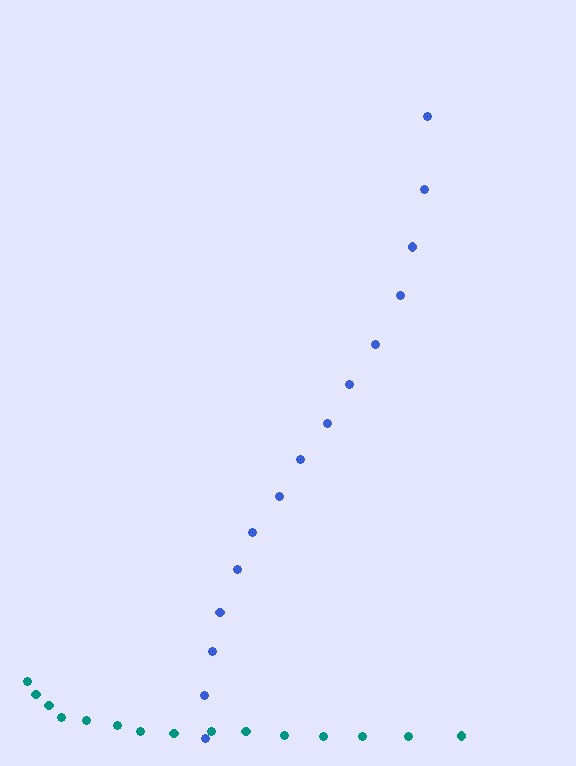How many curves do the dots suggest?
There are 2 distinct paths.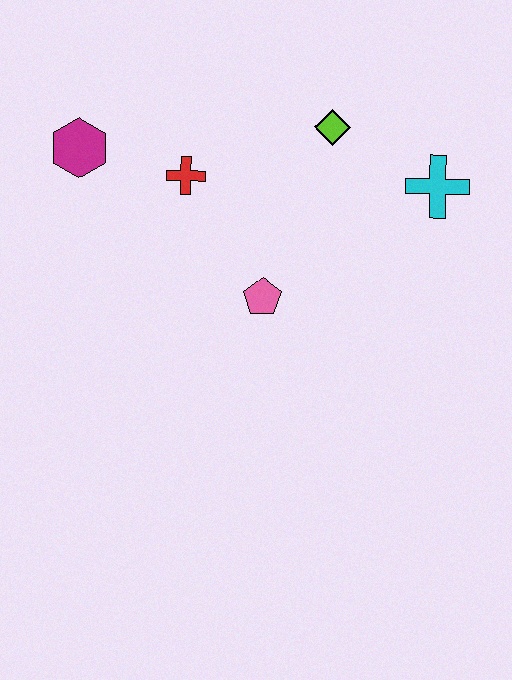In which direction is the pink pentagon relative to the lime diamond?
The pink pentagon is below the lime diamond.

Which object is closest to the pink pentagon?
The red cross is closest to the pink pentagon.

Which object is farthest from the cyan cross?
The magenta hexagon is farthest from the cyan cross.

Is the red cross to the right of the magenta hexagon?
Yes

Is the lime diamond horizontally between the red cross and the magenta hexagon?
No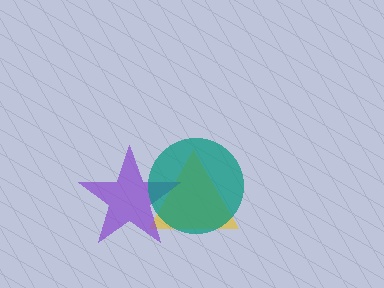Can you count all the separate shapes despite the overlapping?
Yes, there are 3 separate shapes.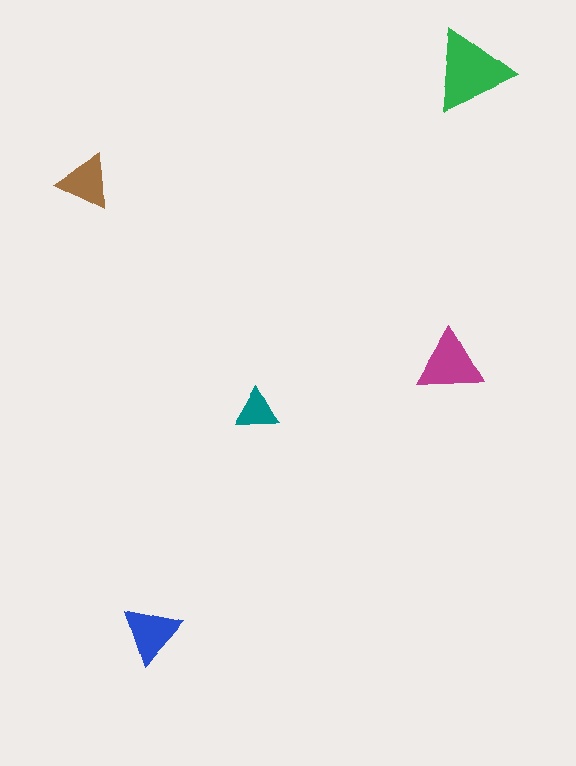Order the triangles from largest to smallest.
the green one, the magenta one, the blue one, the brown one, the teal one.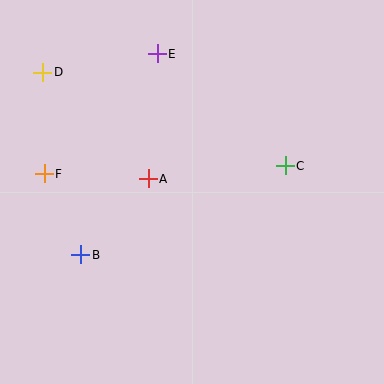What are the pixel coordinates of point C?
Point C is at (285, 166).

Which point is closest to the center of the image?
Point A at (148, 179) is closest to the center.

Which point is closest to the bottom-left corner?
Point B is closest to the bottom-left corner.